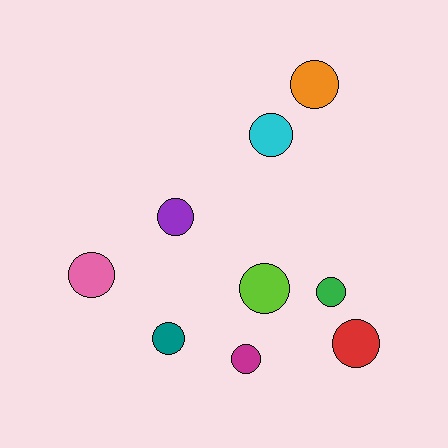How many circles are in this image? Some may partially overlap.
There are 9 circles.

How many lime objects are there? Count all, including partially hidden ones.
There is 1 lime object.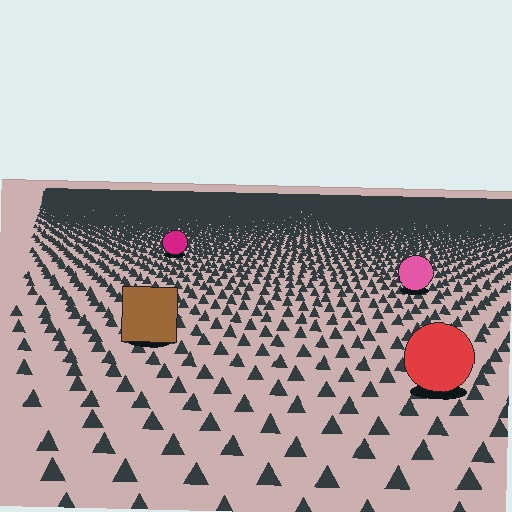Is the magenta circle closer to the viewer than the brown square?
No. The brown square is closer — you can tell from the texture gradient: the ground texture is coarser near it.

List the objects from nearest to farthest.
From nearest to farthest: the red circle, the brown square, the pink circle, the magenta circle.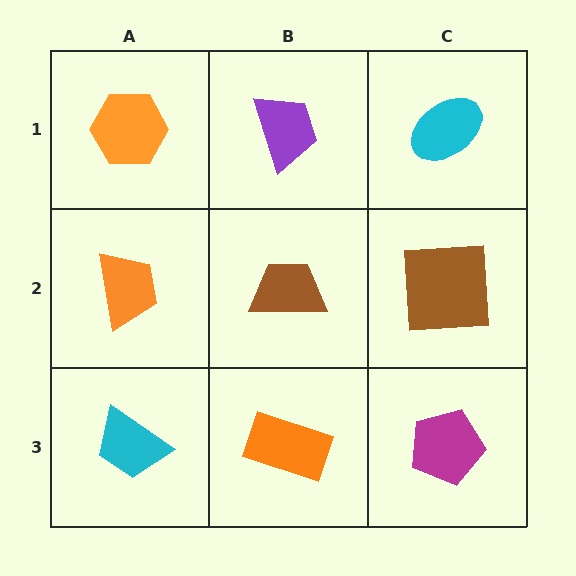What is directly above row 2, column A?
An orange hexagon.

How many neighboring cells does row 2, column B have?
4.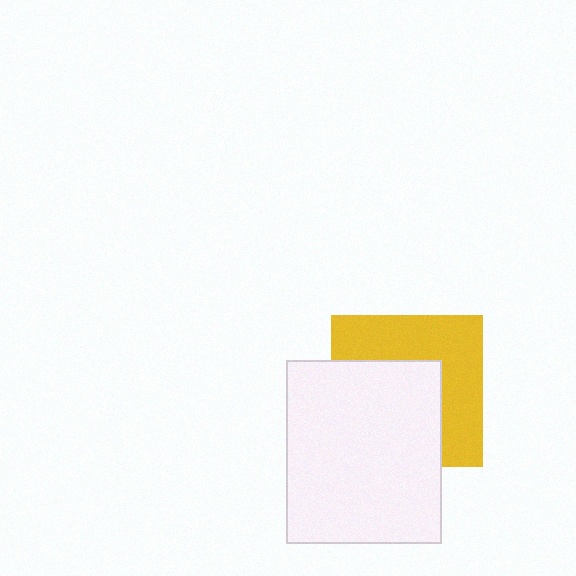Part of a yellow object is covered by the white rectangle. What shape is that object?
It is a square.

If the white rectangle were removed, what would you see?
You would see the complete yellow square.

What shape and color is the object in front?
The object in front is a white rectangle.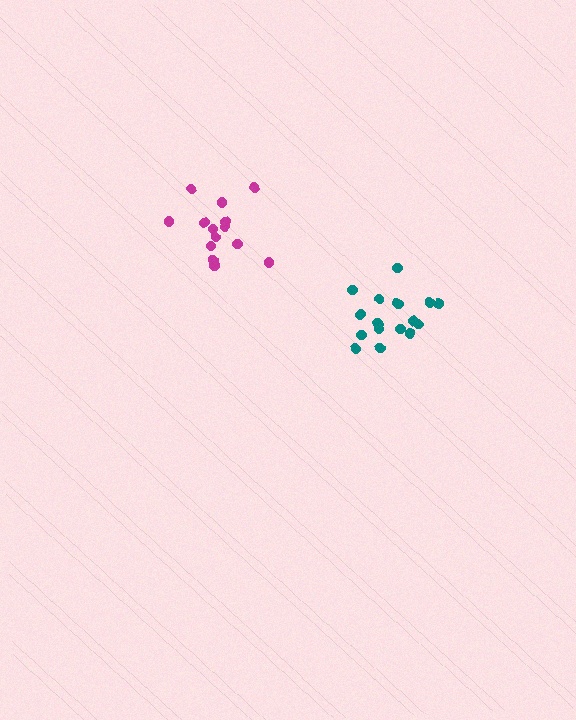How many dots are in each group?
Group 1: 18 dots, Group 2: 14 dots (32 total).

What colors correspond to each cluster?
The clusters are colored: teal, magenta.